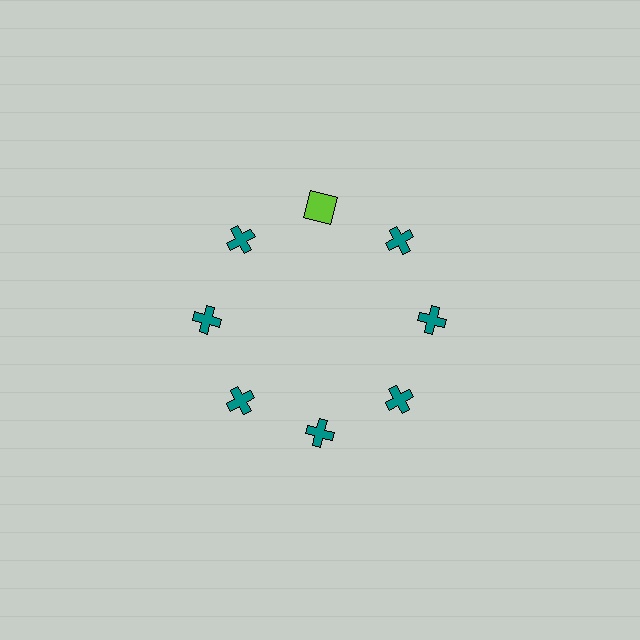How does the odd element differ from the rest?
It differs in both color (lime instead of teal) and shape (square instead of cross).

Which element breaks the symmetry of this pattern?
The lime square at roughly the 12 o'clock position breaks the symmetry. All other shapes are teal crosses.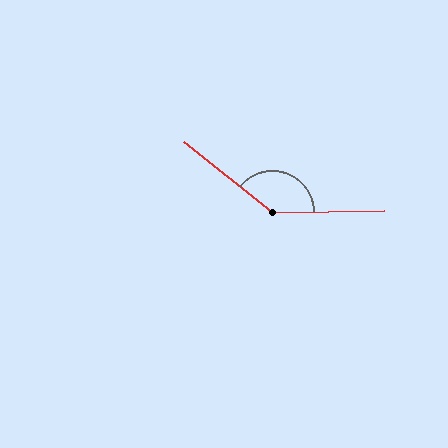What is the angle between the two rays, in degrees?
Approximately 141 degrees.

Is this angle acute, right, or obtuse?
It is obtuse.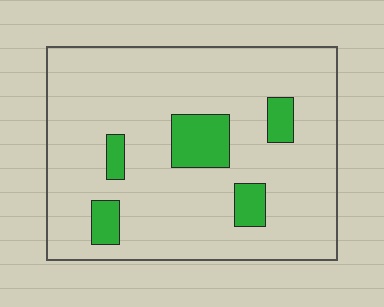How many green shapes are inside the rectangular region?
5.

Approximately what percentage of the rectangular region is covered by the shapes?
Approximately 15%.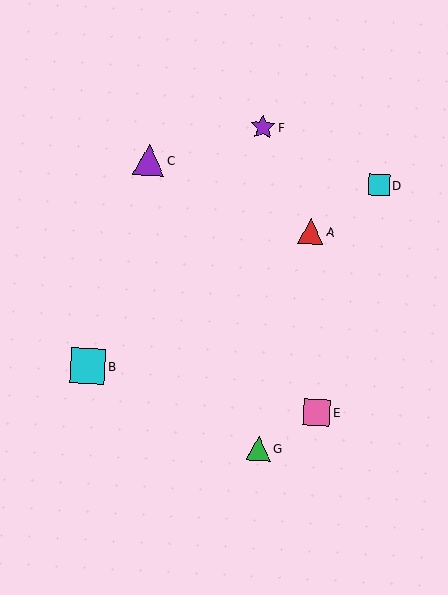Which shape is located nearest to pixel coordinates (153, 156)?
The purple triangle (labeled C) at (149, 160) is nearest to that location.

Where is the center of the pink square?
The center of the pink square is at (317, 412).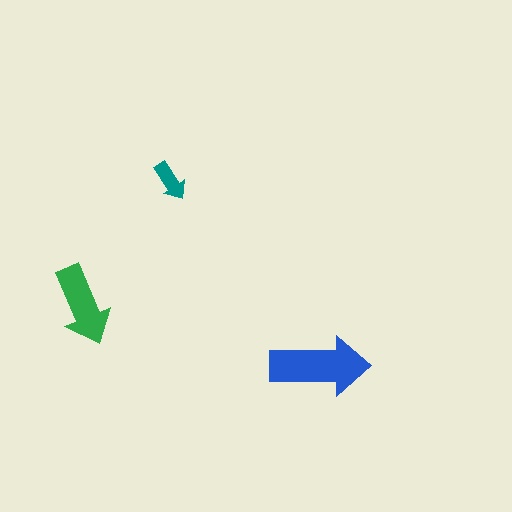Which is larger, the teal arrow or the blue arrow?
The blue one.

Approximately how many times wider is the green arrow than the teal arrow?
About 2 times wider.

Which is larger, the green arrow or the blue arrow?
The blue one.